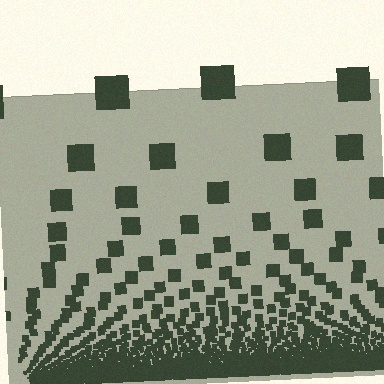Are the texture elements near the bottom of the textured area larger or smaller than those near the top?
Smaller. The gradient is inverted — elements near the bottom are smaller and denser.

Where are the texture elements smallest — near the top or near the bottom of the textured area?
Near the bottom.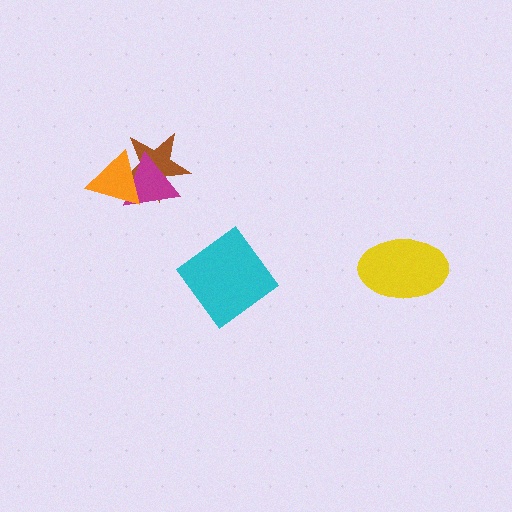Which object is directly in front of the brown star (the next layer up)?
The magenta triangle is directly in front of the brown star.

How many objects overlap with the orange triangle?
2 objects overlap with the orange triangle.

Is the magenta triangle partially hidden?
Yes, it is partially covered by another shape.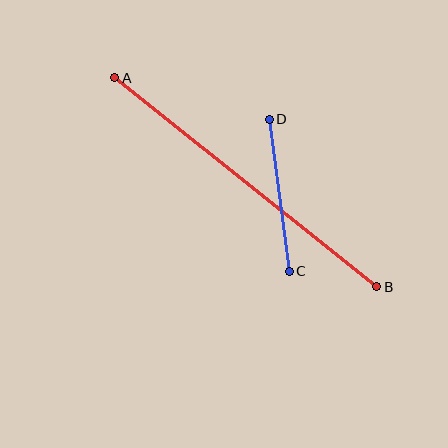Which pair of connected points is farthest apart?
Points A and B are farthest apart.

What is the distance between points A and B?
The distance is approximately 335 pixels.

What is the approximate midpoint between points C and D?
The midpoint is at approximately (279, 195) pixels.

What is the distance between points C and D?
The distance is approximately 153 pixels.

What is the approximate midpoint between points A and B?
The midpoint is at approximately (246, 182) pixels.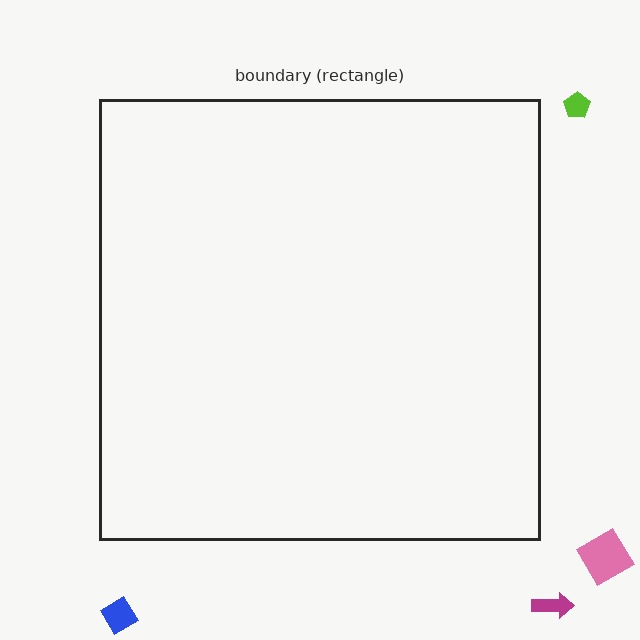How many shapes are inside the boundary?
0 inside, 4 outside.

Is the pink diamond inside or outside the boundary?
Outside.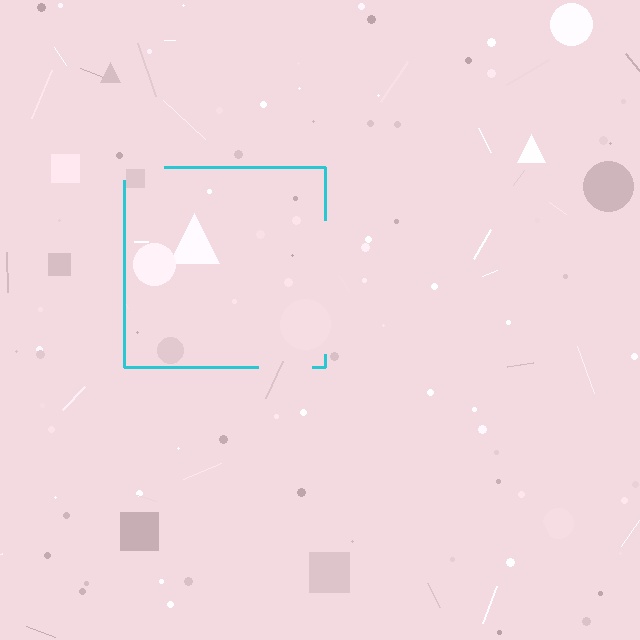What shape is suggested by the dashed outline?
The dashed outline suggests a square.